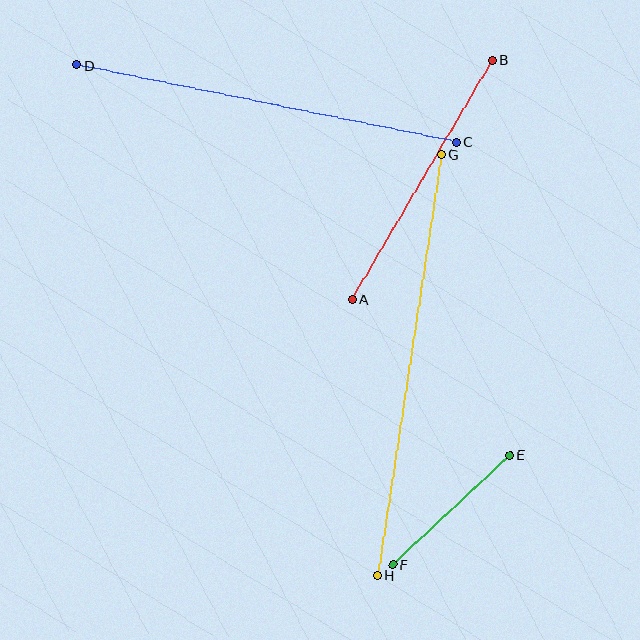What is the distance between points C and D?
The distance is approximately 388 pixels.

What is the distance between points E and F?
The distance is approximately 160 pixels.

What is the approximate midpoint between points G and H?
The midpoint is at approximately (409, 365) pixels.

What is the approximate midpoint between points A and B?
The midpoint is at approximately (422, 180) pixels.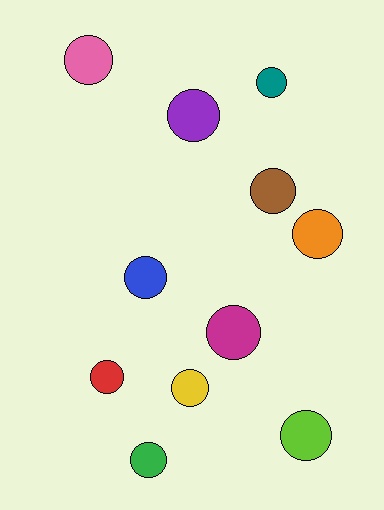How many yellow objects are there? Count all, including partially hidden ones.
There is 1 yellow object.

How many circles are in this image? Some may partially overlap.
There are 11 circles.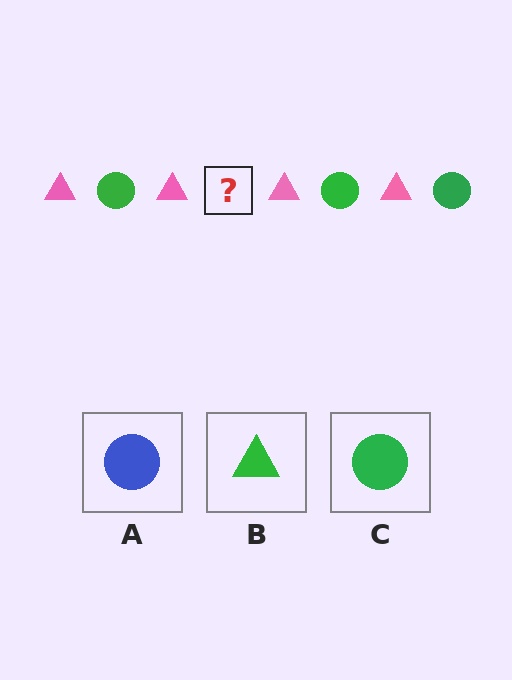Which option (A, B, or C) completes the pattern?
C.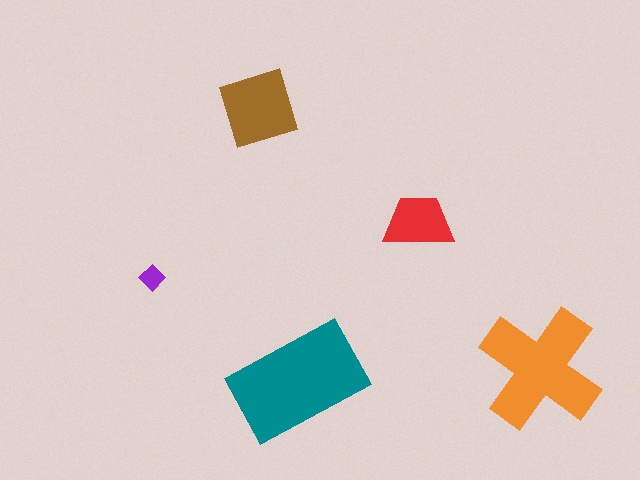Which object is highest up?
The brown square is topmost.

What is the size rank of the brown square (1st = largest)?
3rd.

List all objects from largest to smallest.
The teal rectangle, the orange cross, the brown square, the red trapezoid, the purple diamond.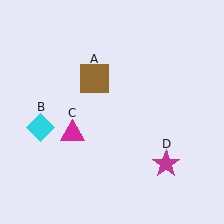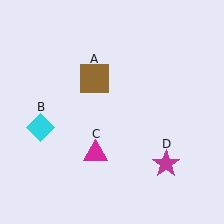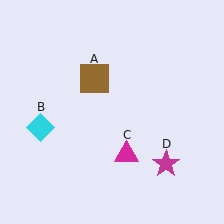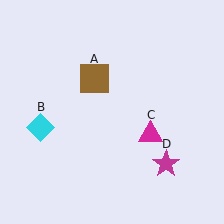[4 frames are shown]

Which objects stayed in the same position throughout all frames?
Brown square (object A) and cyan diamond (object B) and magenta star (object D) remained stationary.